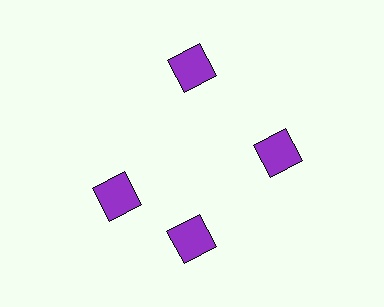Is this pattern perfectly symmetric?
No. The 4 purple squares are arranged in a ring, but one element near the 9 o'clock position is rotated out of alignment along the ring, breaking the 4-fold rotational symmetry.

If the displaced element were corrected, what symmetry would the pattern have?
It would have 4-fold rotational symmetry — the pattern would map onto itself every 90 degrees.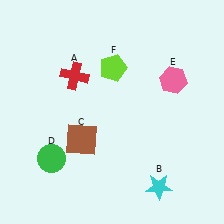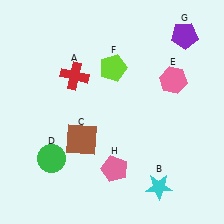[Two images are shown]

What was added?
A purple pentagon (G), a pink pentagon (H) were added in Image 2.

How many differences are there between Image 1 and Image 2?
There are 2 differences between the two images.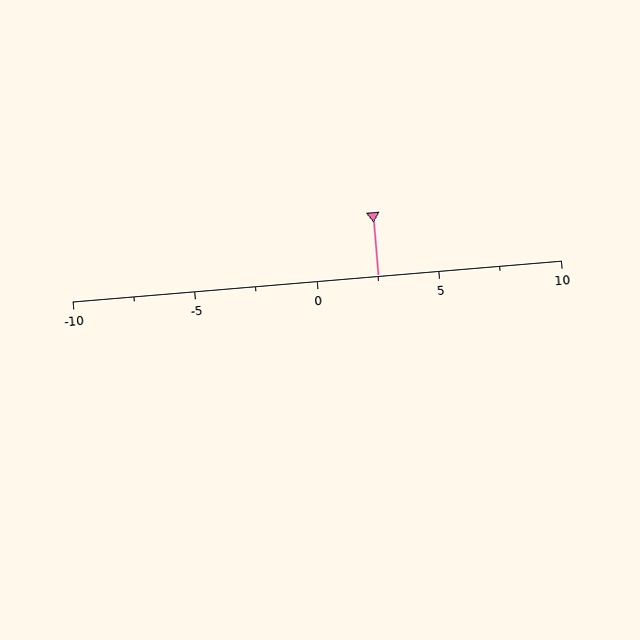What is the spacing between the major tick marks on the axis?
The major ticks are spaced 5 apart.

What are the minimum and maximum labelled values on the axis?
The axis runs from -10 to 10.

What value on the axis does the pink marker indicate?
The marker indicates approximately 2.5.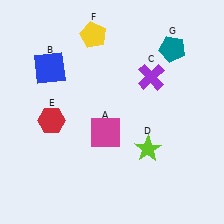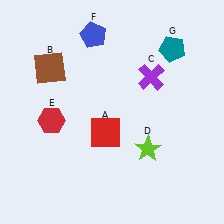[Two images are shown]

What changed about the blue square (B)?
In Image 1, B is blue. In Image 2, it changed to brown.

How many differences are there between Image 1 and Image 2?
There are 3 differences between the two images.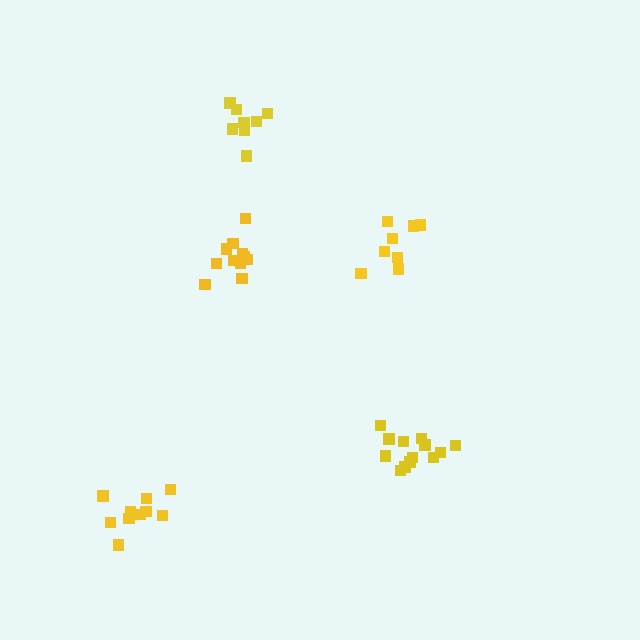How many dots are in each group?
Group 1: 8 dots, Group 2: 11 dots, Group 3: 10 dots, Group 4: 13 dots, Group 5: 8 dots (50 total).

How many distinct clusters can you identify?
There are 5 distinct clusters.